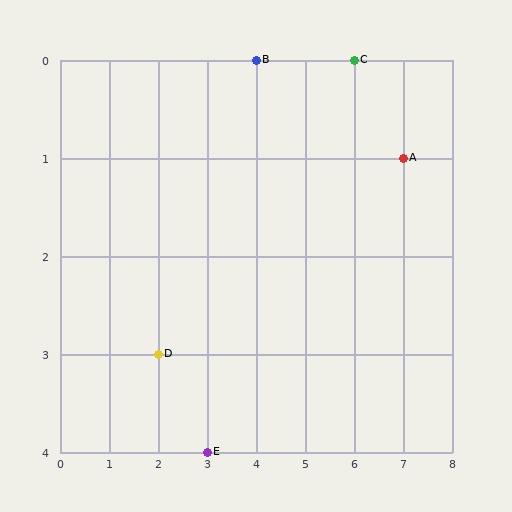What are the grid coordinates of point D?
Point D is at grid coordinates (2, 3).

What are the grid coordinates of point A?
Point A is at grid coordinates (7, 1).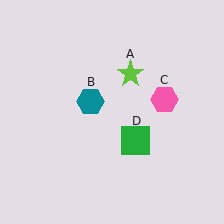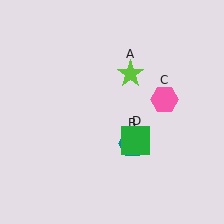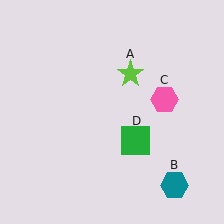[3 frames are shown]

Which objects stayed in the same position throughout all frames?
Lime star (object A) and pink hexagon (object C) and green square (object D) remained stationary.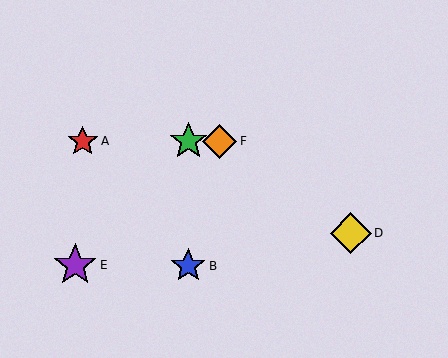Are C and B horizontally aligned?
No, C is at y≈141 and B is at y≈266.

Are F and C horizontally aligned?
Yes, both are at y≈141.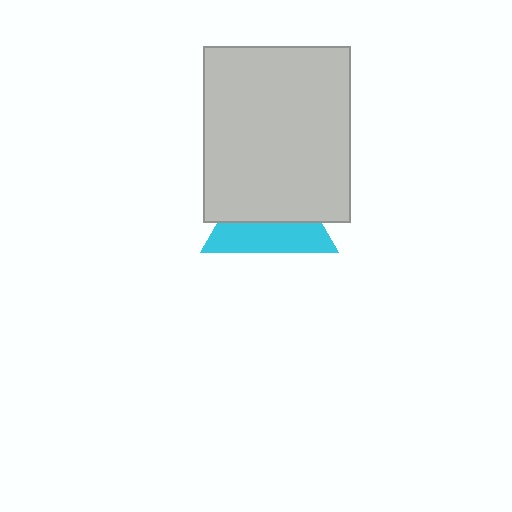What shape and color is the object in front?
The object in front is a light gray rectangle.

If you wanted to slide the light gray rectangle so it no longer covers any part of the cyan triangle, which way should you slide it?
Slide it up — that is the most direct way to separate the two shapes.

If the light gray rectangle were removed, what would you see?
You would see the complete cyan triangle.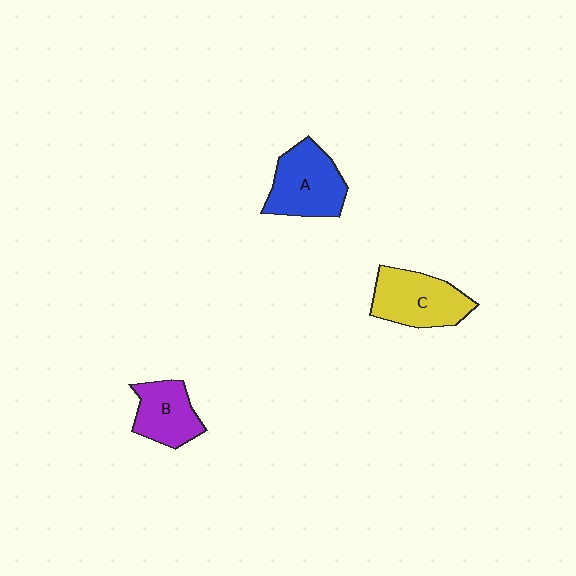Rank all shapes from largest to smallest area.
From largest to smallest: A (blue), C (yellow), B (purple).